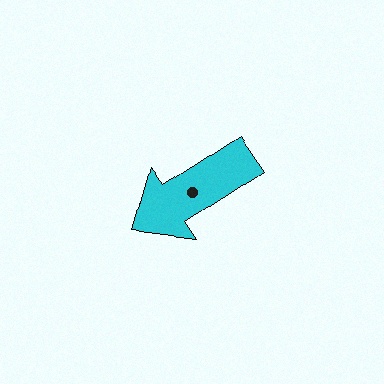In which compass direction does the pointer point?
Southwest.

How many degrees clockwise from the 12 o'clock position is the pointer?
Approximately 237 degrees.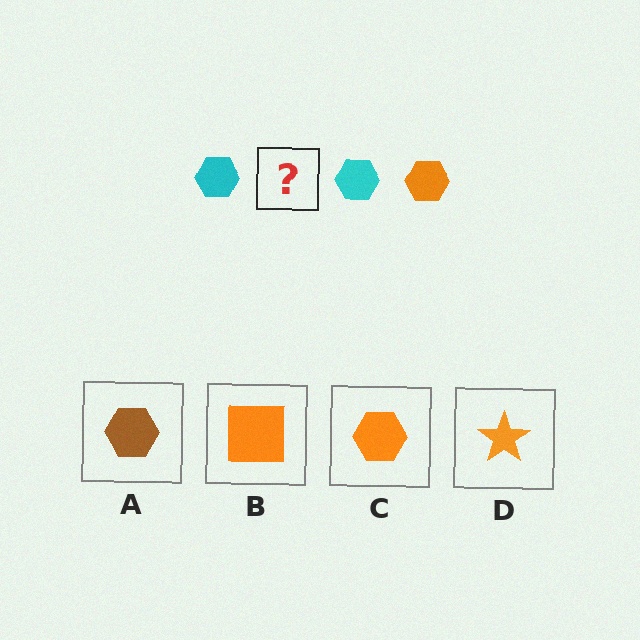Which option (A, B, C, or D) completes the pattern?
C.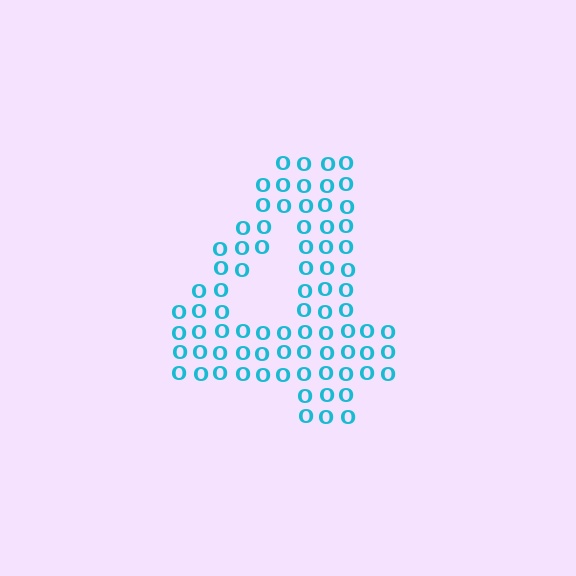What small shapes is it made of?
It is made of small letter O's.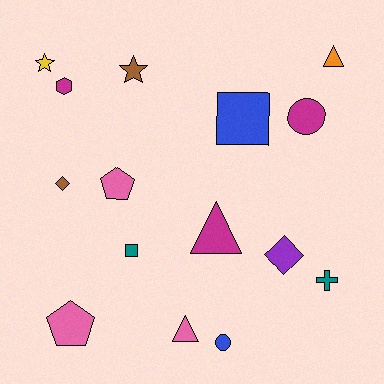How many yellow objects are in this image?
There is 1 yellow object.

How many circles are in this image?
There are 2 circles.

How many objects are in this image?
There are 15 objects.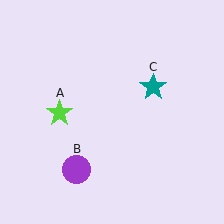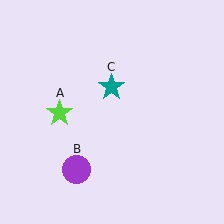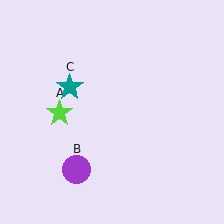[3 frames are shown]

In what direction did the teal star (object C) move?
The teal star (object C) moved left.